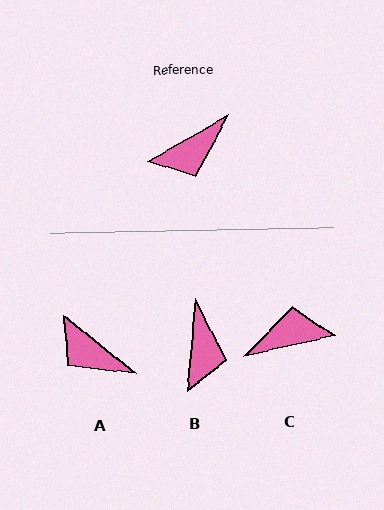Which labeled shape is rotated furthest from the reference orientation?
C, about 164 degrees away.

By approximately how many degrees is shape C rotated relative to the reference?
Approximately 164 degrees counter-clockwise.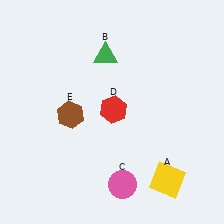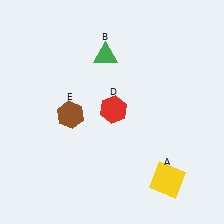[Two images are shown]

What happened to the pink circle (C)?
The pink circle (C) was removed in Image 2. It was in the bottom-right area of Image 1.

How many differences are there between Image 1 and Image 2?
There is 1 difference between the two images.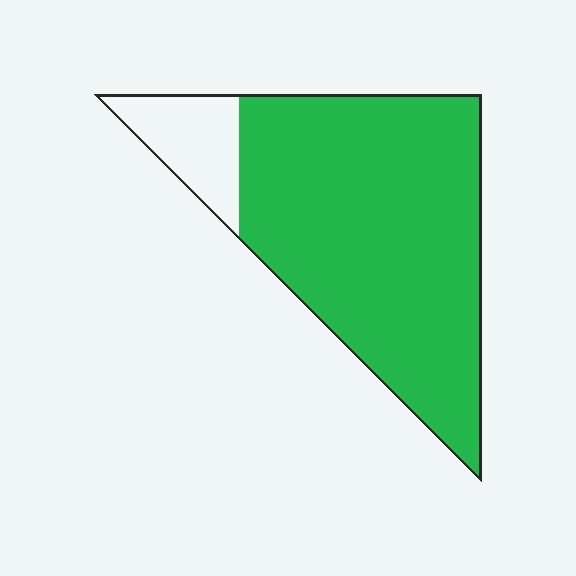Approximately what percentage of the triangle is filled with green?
Approximately 85%.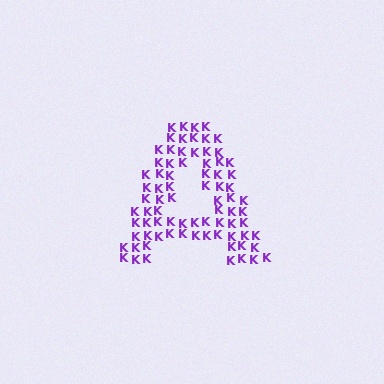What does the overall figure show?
The overall figure shows the letter A.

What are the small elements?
The small elements are letter K's.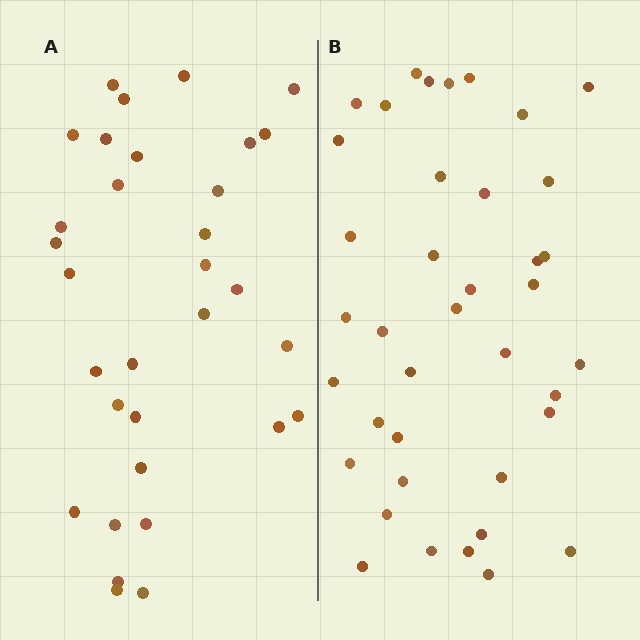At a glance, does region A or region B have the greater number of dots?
Region B (the right region) has more dots.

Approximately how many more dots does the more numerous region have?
Region B has roughly 8 or so more dots than region A.